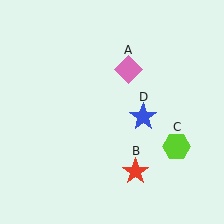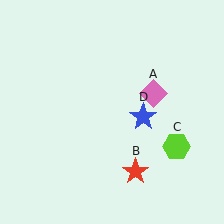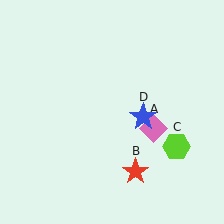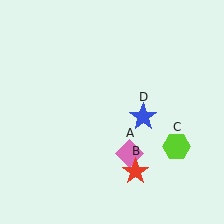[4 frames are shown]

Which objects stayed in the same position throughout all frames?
Red star (object B) and lime hexagon (object C) and blue star (object D) remained stationary.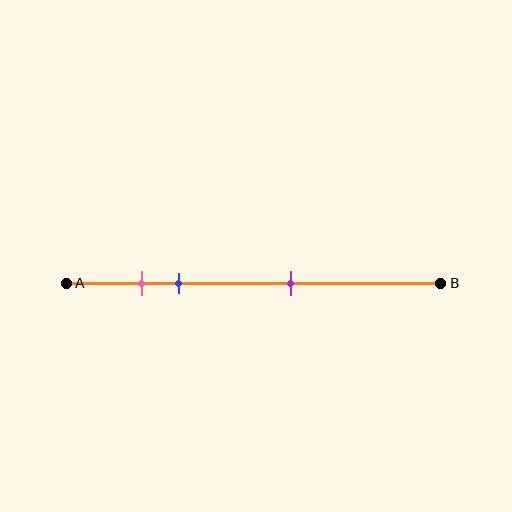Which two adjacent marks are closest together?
The pink and blue marks are the closest adjacent pair.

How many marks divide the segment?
There are 3 marks dividing the segment.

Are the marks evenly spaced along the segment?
No, the marks are not evenly spaced.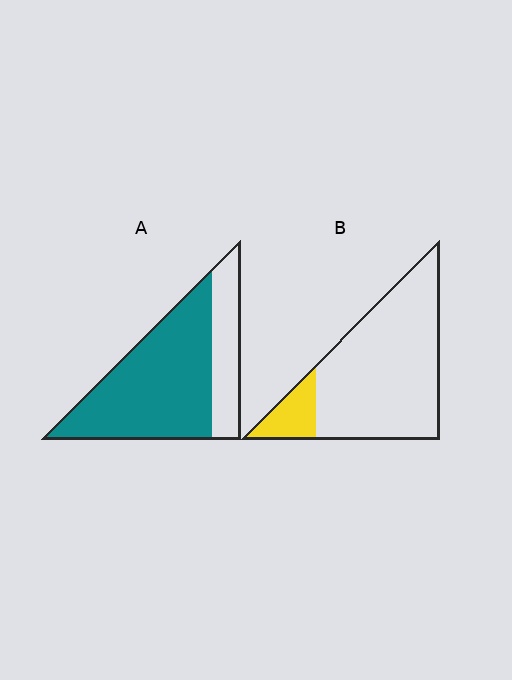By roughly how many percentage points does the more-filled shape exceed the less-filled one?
By roughly 60 percentage points (A over B).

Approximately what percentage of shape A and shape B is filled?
A is approximately 75% and B is approximately 15%.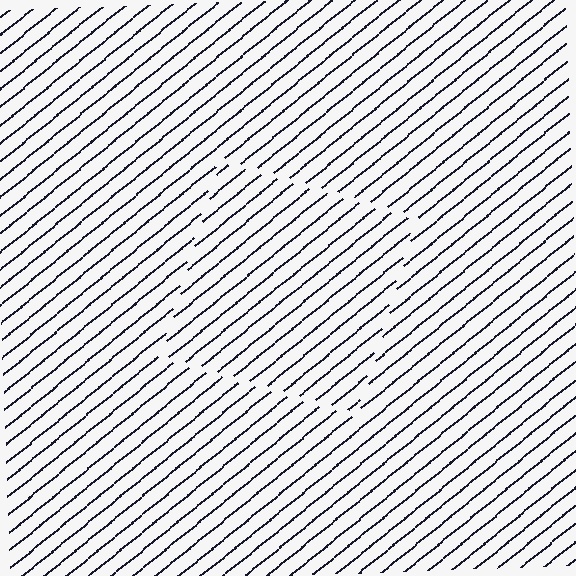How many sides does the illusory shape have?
4 sides — the line-ends trace a square.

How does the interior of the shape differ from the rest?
The interior of the shape contains the same grating, shifted by half a period — the contour is defined by the phase discontinuity where line-ends from the inner and outer gratings abut.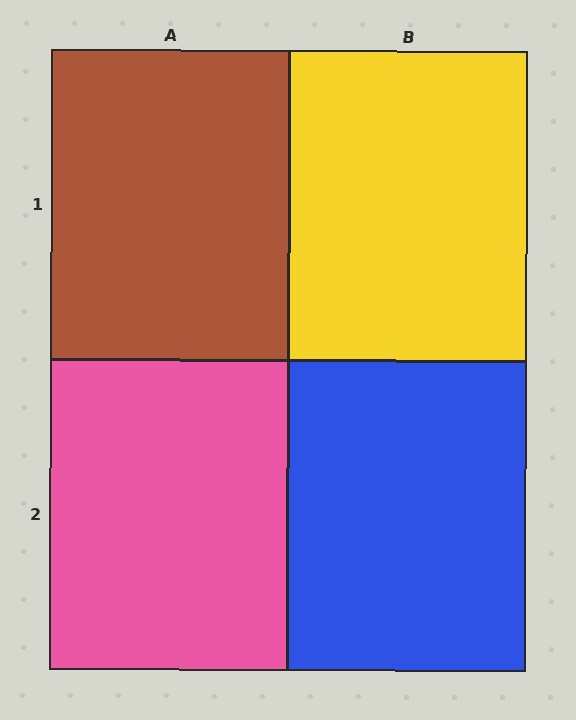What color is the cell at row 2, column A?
Pink.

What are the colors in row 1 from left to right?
Brown, yellow.